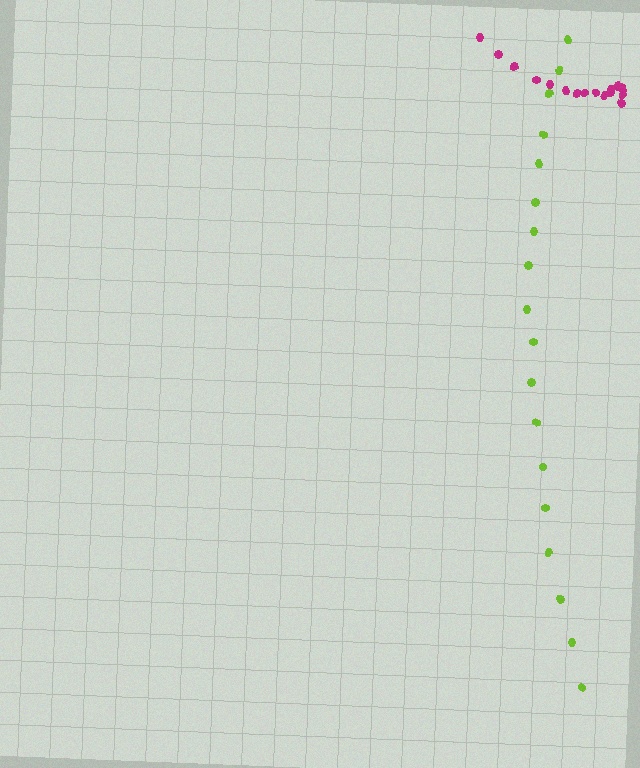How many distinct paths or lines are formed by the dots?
There are 2 distinct paths.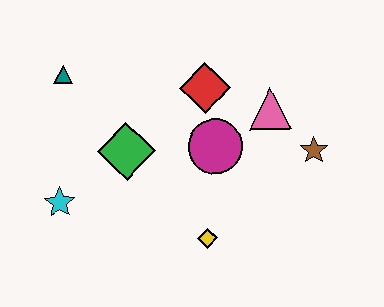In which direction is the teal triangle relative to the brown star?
The teal triangle is to the left of the brown star.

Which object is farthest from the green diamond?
The brown star is farthest from the green diamond.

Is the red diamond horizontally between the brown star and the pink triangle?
No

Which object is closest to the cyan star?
The green diamond is closest to the cyan star.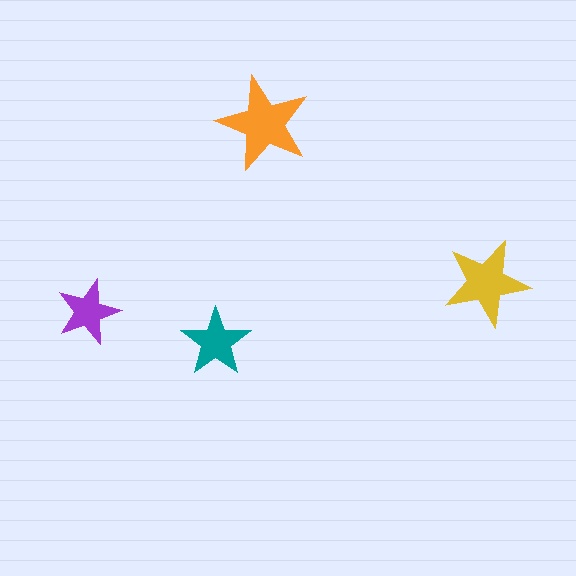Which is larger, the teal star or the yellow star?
The yellow one.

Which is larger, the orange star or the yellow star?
The orange one.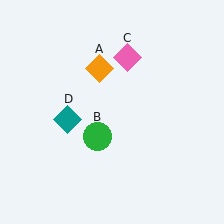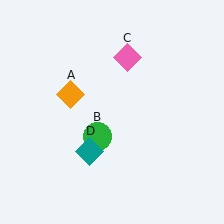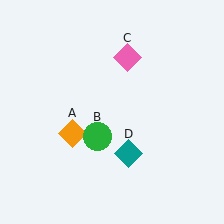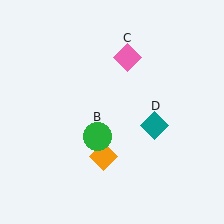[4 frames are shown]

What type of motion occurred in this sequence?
The orange diamond (object A), teal diamond (object D) rotated counterclockwise around the center of the scene.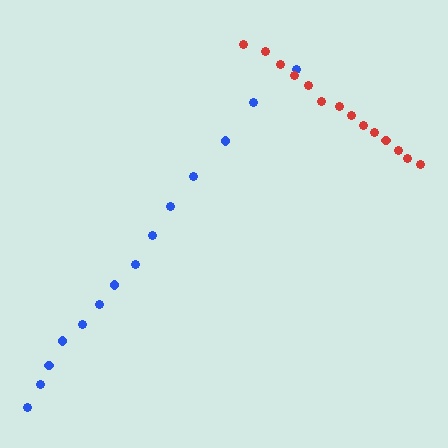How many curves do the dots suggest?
There are 2 distinct paths.